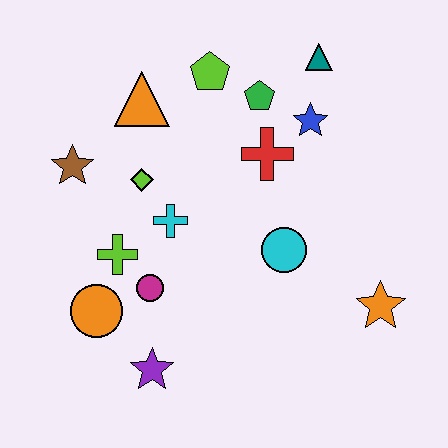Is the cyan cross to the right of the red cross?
No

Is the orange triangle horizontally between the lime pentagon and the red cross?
No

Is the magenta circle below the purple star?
No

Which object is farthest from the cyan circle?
The brown star is farthest from the cyan circle.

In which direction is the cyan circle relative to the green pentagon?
The cyan circle is below the green pentagon.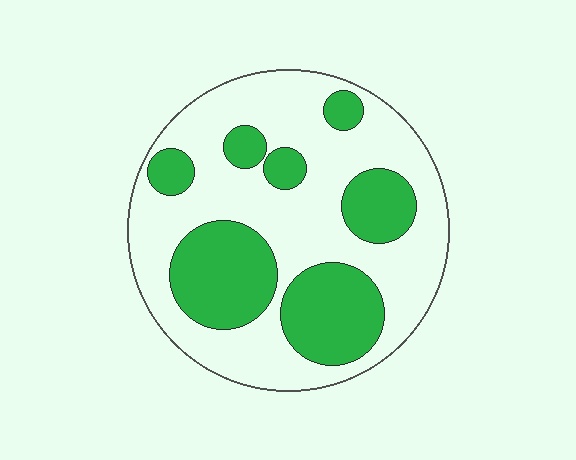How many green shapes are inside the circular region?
7.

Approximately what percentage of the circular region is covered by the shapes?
Approximately 35%.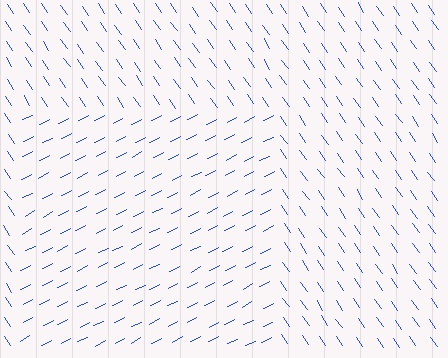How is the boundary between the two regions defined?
The boundary is defined purely by a change in line orientation (approximately 83 degrees difference). All lines are the same color and thickness.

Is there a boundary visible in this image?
Yes, there is a texture boundary formed by a change in line orientation.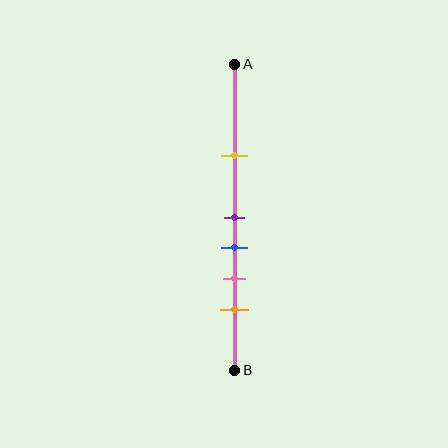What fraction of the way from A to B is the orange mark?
The orange mark is approximately 80% (0.8) of the way from A to B.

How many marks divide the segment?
There are 5 marks dividing the segment.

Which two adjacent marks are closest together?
The purple and blue marks are the closest adjacent pair.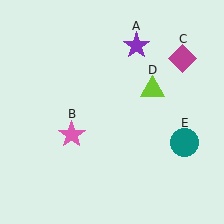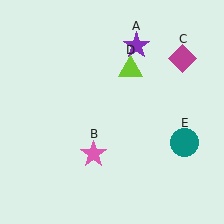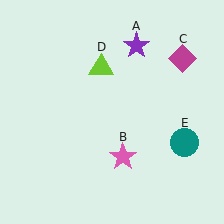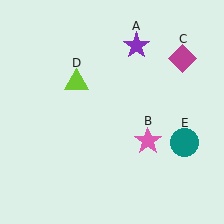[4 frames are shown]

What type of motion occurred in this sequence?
The pink star (object B), lime triangle (object D) rotated counterclockwise around the center of the scene.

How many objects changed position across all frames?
2 objects changed position: pink star (object B), lime triangle (object D).